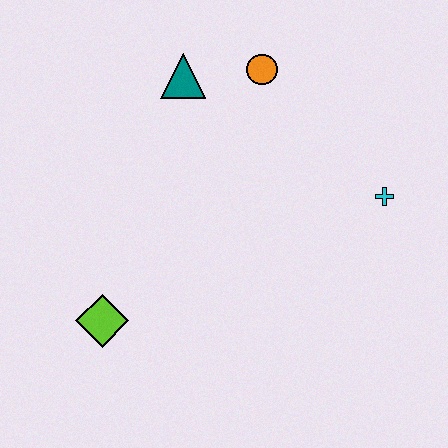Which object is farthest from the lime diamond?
The cyan cross is farthest from the lime diamond.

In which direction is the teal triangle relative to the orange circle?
The teal triangle is to the left of the orange circle.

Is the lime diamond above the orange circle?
No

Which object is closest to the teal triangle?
The orange circle is closest to the teal triangle.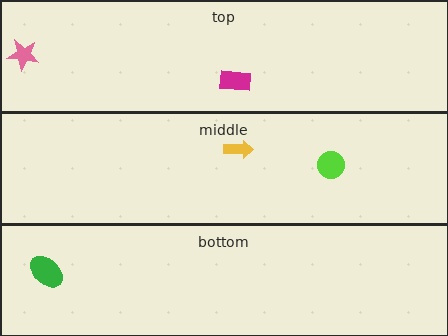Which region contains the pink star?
The top region.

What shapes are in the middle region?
The yellow arrow, the lime circle.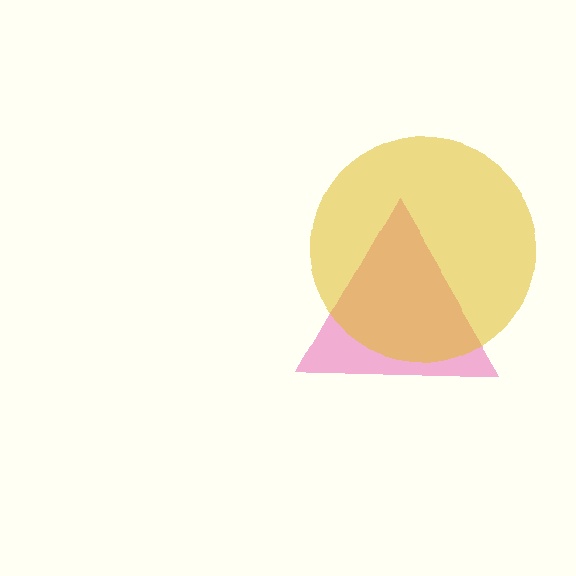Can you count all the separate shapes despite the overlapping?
Yes, there are 2 separate shapes.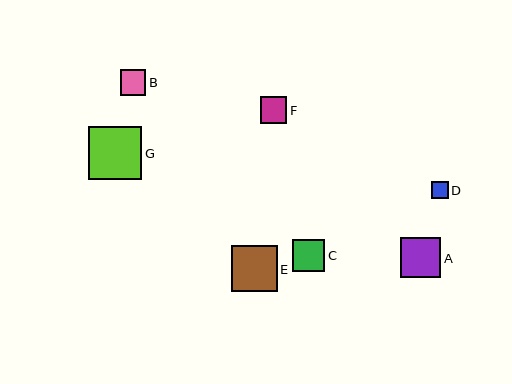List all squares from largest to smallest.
From largest to smallest: G, E, A, C, F, B, D.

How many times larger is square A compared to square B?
Square A is approximately 1.6 times the size of square B.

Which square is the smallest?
Square D is the smallest with a size of approximately 17 pixels.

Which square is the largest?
Square G is the largest with a size of approximately 54 pixels.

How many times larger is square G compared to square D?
Square G is approximately 3.2 times the size of square D.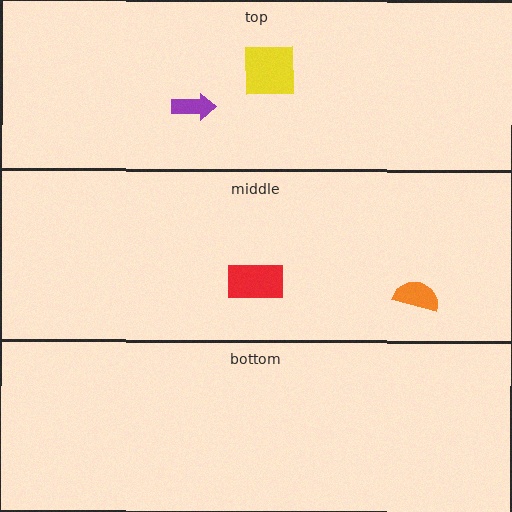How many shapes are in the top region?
2.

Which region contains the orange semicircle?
The middle region.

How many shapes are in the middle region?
2.